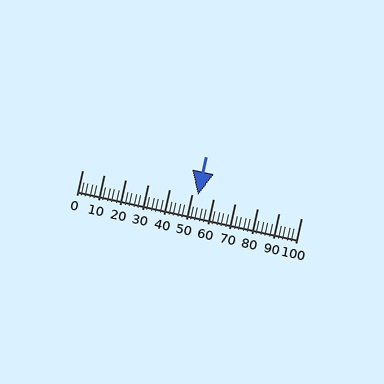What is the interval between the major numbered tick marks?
The major tick marks are spaced 10 units apart.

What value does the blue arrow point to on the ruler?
The blue arrow points to approximately 53.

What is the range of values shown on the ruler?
The ruler shows values from 0 to 100.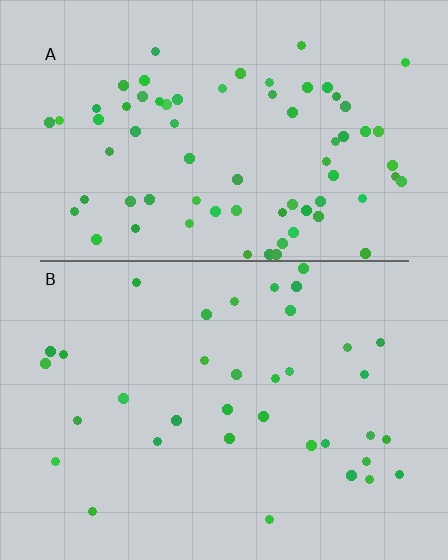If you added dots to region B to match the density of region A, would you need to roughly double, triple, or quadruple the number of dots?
Approximately double.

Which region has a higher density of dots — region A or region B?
A (the top).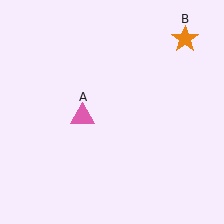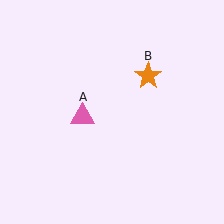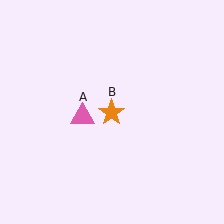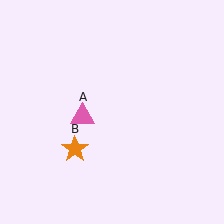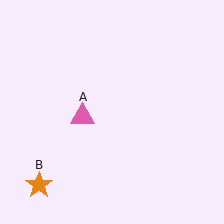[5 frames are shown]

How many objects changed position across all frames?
1 object changed position: orange star (object B).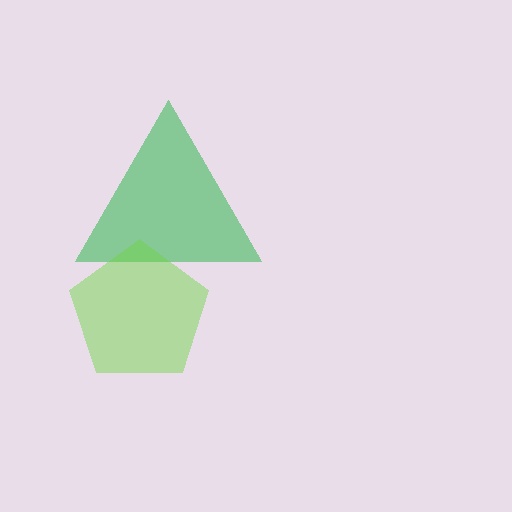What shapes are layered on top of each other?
The layered shapes are: a green triangle, a lime pentagon.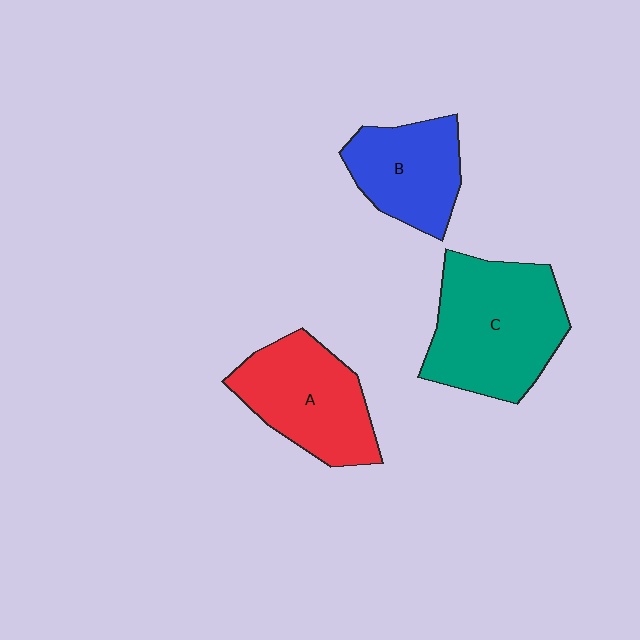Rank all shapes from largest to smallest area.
From largest to smallest: C (teal), A (red), B (blue).